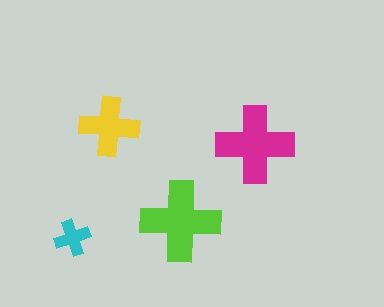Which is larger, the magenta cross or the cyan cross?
The magenta one.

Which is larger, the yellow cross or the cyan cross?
The yellow one.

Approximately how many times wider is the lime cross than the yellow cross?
About 1.5 times wider.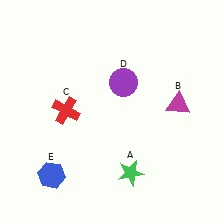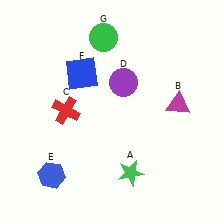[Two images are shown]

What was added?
A blue square (F), a green circle (G) were added in Image 2.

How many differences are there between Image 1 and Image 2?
There are 2 differences between the two images.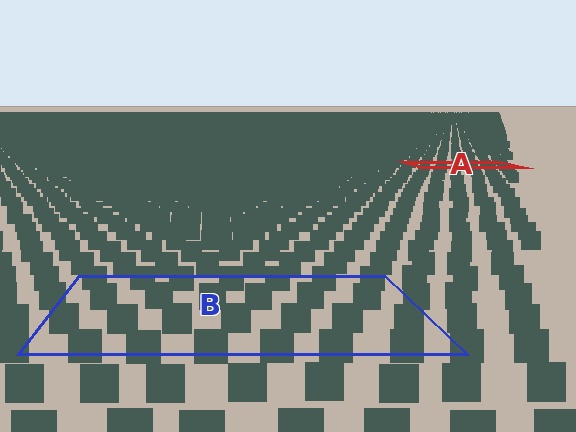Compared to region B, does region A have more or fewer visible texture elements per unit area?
Region A has more texture elements per unit area — they are packed more densely because it is farther away.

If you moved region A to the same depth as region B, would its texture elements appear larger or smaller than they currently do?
They would appear larger. At a closer depth, the same texture elements are projected at a bigger on-screen size.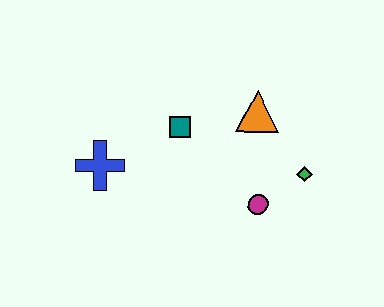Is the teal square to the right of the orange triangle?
No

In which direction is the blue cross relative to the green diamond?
The blue cross is to the left of the green diamond.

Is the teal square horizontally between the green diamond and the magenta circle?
No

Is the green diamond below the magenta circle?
No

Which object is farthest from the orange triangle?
The blue cross is farthest from the orange triangle.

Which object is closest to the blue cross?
The teal square is closest to the blue cross.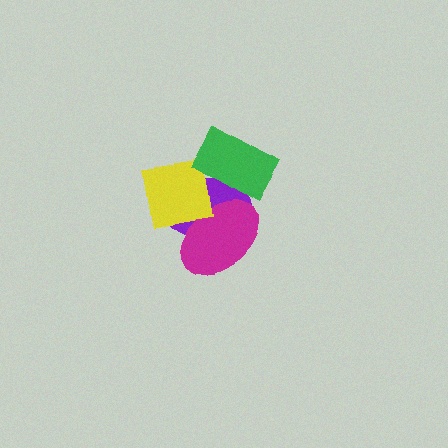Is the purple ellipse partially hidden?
Yes, it is partially covered by another shape.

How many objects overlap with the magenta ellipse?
2 objects overlap with the magenta ellipse.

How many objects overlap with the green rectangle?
1 object overlaps with the green rectangle.